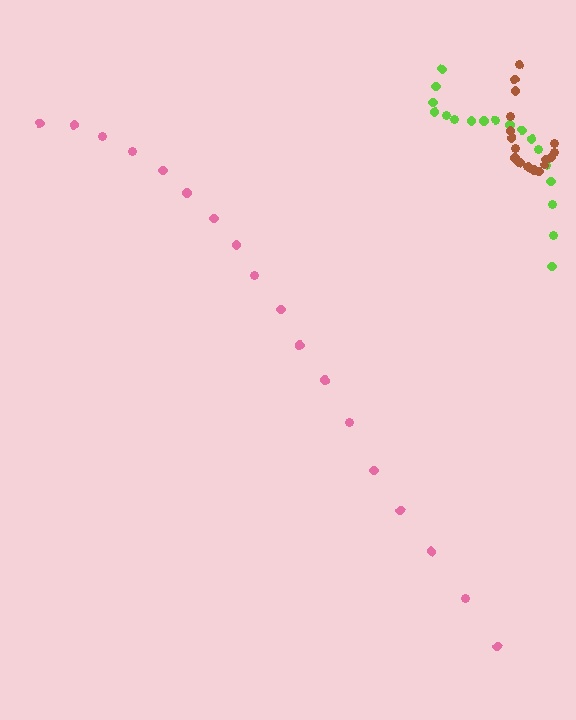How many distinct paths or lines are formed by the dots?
There are 3 distinct paths.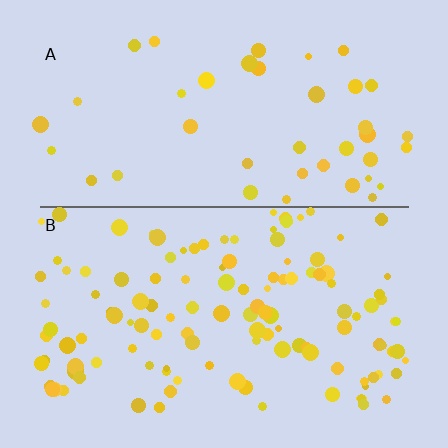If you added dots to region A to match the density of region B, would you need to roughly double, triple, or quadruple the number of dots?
Approximately triple.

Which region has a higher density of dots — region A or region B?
B (the bottom).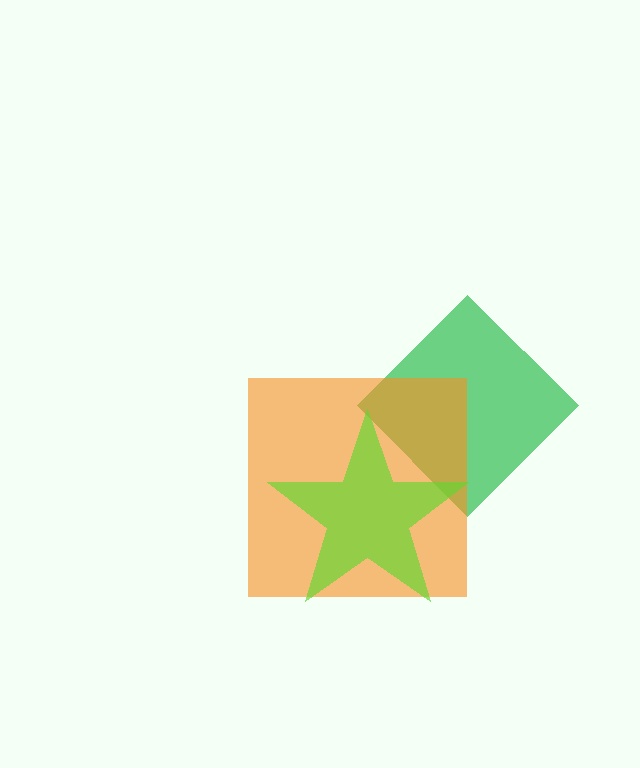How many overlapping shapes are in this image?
There are 3 overlapping shapes in the image.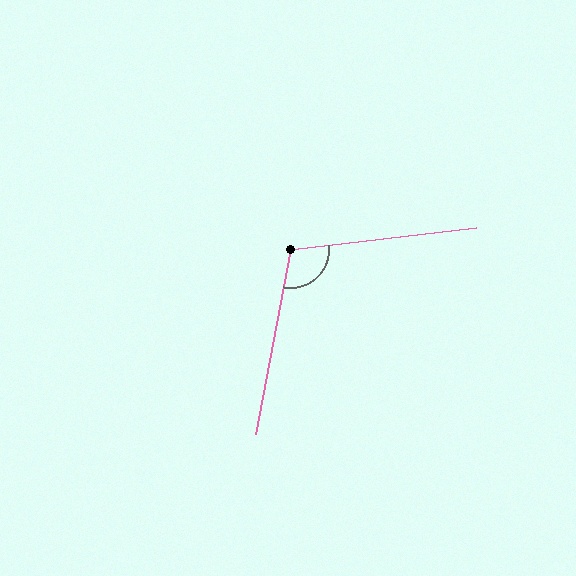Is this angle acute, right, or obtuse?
It is obtuse.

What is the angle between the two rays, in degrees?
Approximately 108 degrees.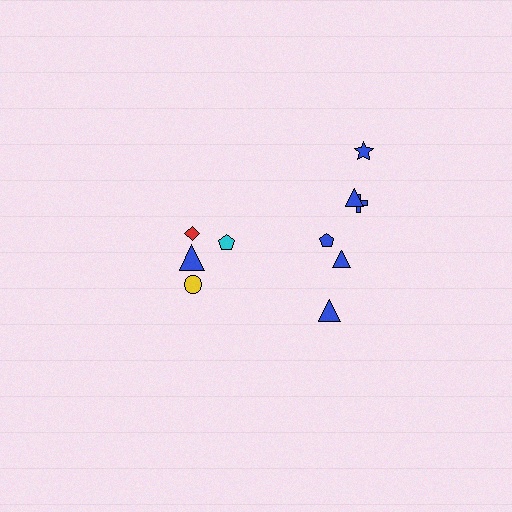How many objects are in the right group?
There are 6 objects.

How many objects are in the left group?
There are 4 objects.